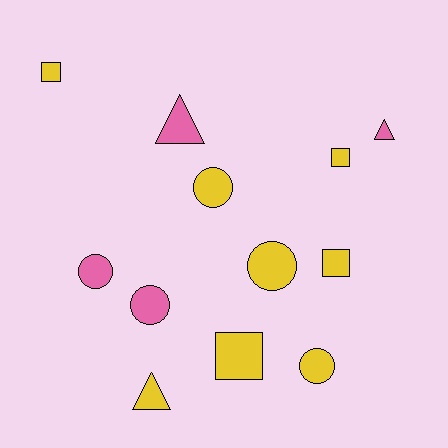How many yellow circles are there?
There are 3 yellow circles.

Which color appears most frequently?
Yellow, with 8 objects.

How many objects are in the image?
There are 12 objects.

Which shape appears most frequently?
Circle, with 5 objects.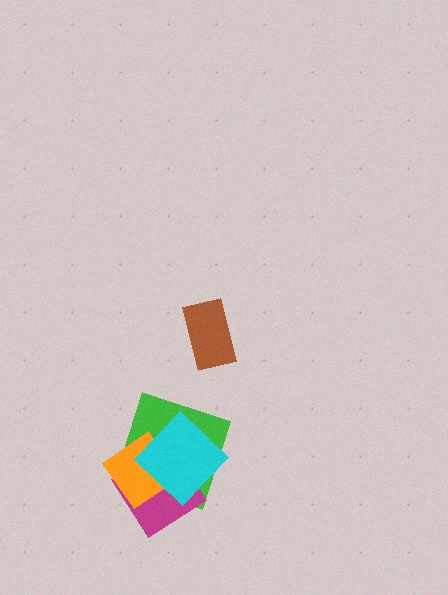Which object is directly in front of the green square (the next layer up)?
The magenta diamond is directly in front of the green square.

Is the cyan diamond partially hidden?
No, no other shape covers it.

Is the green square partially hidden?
Yes, it is partially covered by another shape.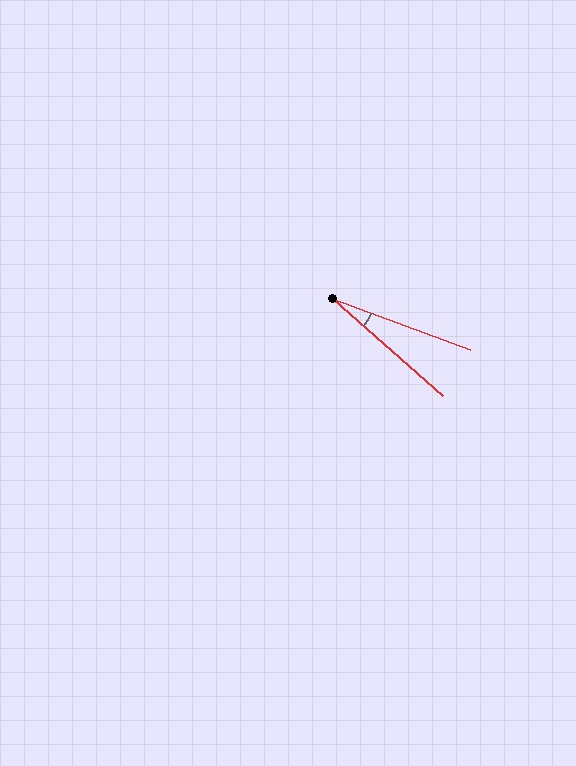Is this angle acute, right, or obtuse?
It is acute.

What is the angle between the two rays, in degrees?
Approximately 21 degrees.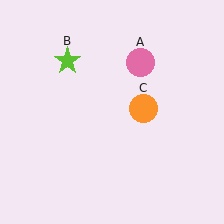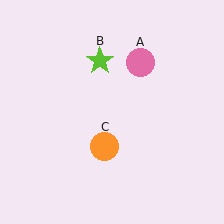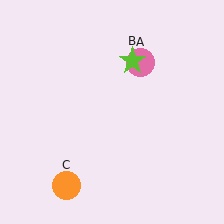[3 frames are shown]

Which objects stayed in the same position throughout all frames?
Pink circle (object A) remained stationary.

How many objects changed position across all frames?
2 objects changed position: lime star (object B), orange circle (object C).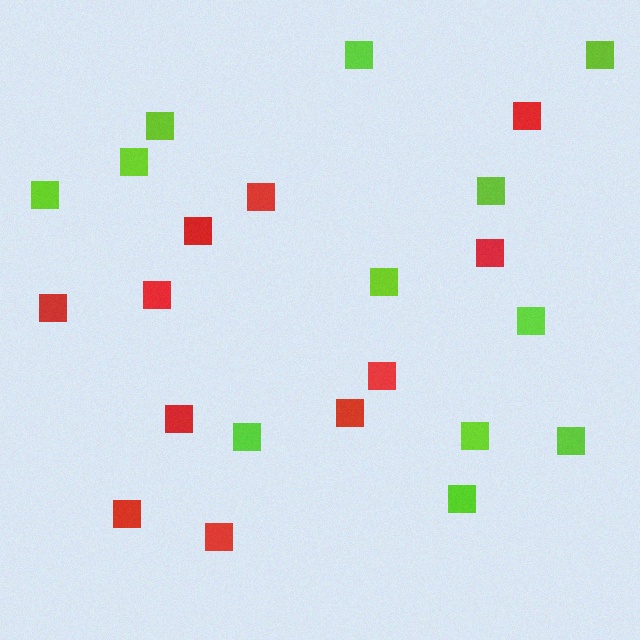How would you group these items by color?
There are 2 groups: one group of red squares (11) and one group of lime squares (12).